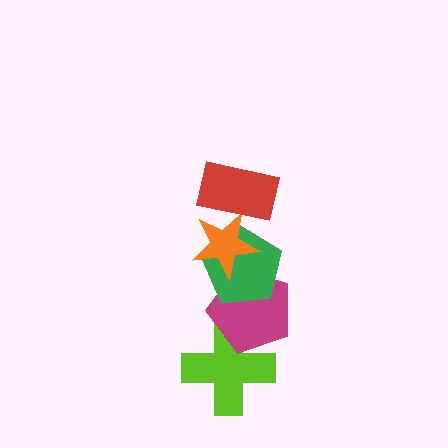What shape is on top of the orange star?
The red rectangle is on top of the orange star.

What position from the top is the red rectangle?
The red rectangle is 1st from the top.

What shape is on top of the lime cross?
The magenta pentagon is on top of the lime cross.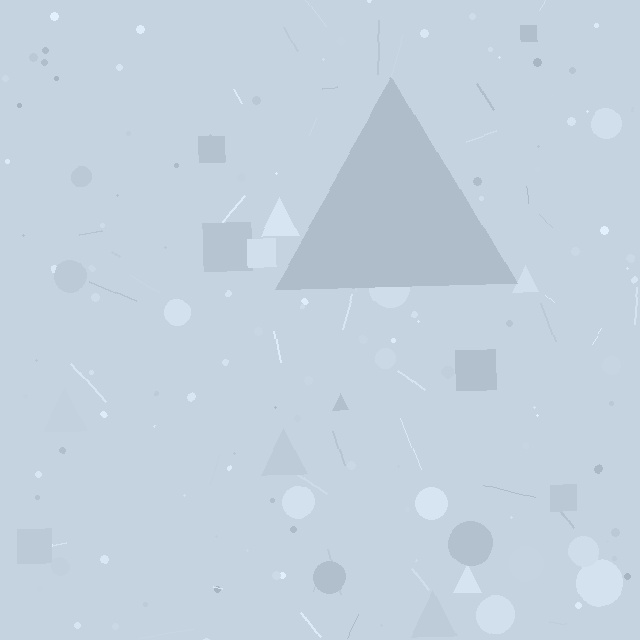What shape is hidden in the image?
A triangle is hidden in the image.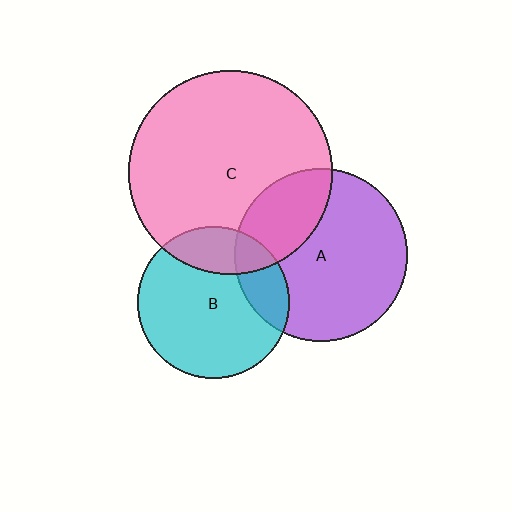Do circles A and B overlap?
Yes.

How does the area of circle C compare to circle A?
Approximately 1.4 times.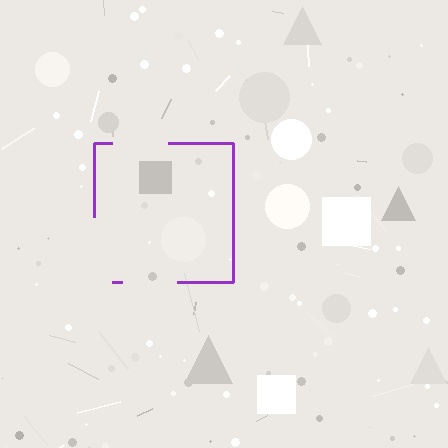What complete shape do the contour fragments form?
The contour fragments form a square.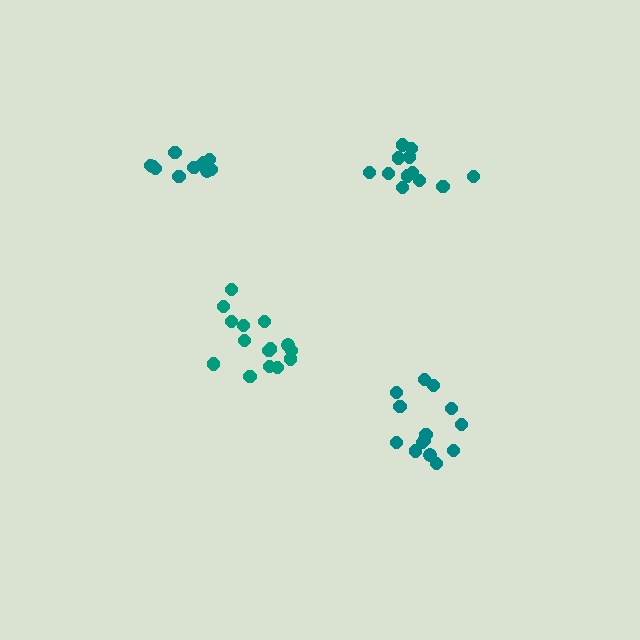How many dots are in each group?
Group 1: 15 dots, Group 2: 12 dots, Group 3: 14 dots, Group 4: 11 dots (52 total).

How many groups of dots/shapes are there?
There are 4 groups.